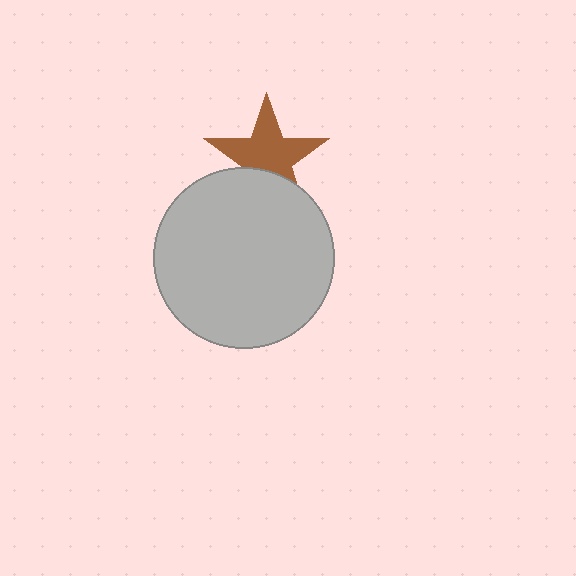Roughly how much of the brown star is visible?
Most of it is visible (roughly 69%).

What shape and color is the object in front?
The object in front is a light gray circle.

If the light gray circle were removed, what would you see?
You would see the complete brown star.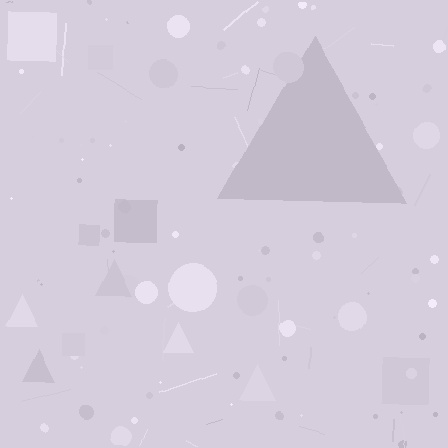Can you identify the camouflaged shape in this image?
The camouflaged shape is a triangle.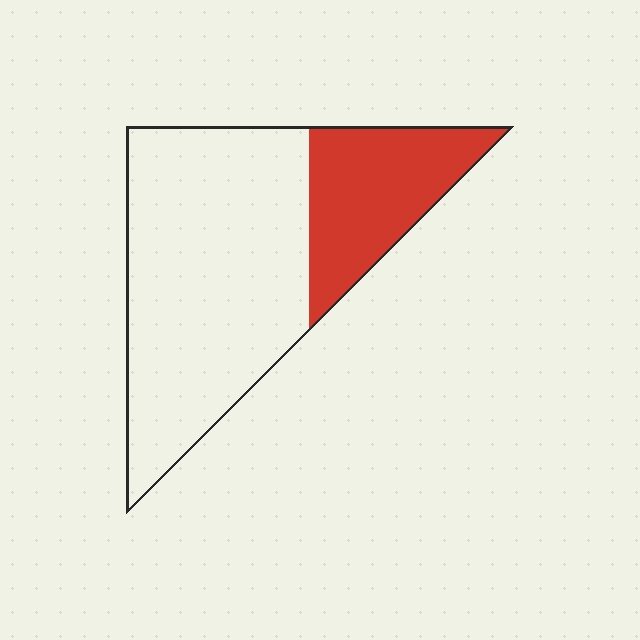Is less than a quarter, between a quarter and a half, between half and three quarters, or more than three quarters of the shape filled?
Between a quarter and a half.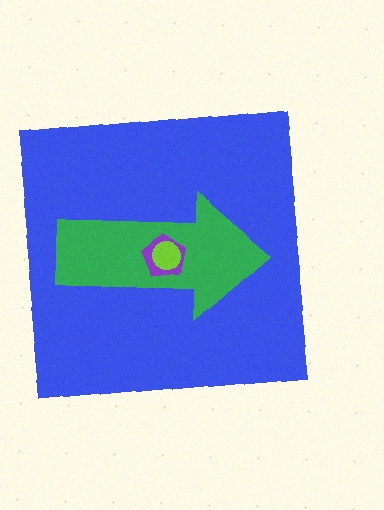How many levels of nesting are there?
4.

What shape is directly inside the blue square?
The green arrow.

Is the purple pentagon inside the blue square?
Yes.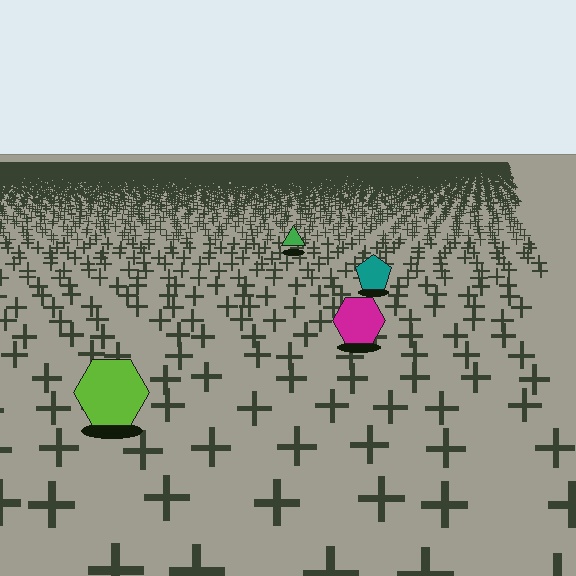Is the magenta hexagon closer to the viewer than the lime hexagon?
No. The lime hexagon is closer — you can tell from the texture gradient: the ground texture is coarser near it.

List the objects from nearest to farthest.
From nearest to farthest: the lime hexagon, the magenta hexagon, the teal pentagon, the green triangle.